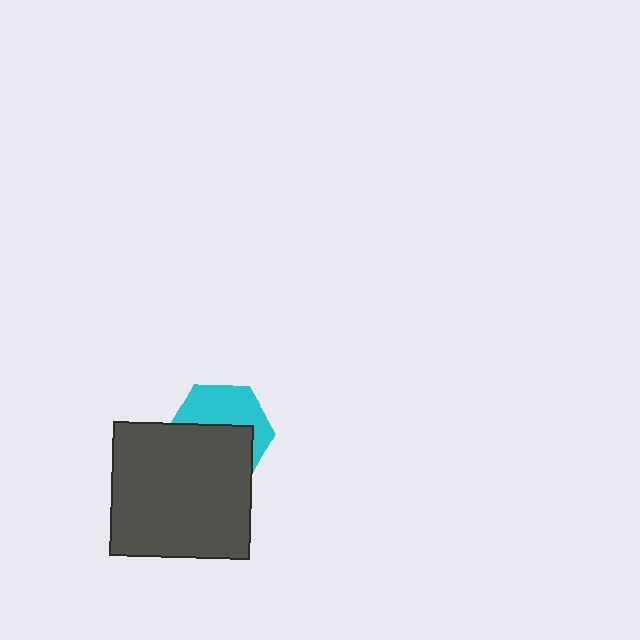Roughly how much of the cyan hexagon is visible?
About half of it is visible (roughly 46%).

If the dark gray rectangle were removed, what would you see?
You would see the complete cyan hexagon.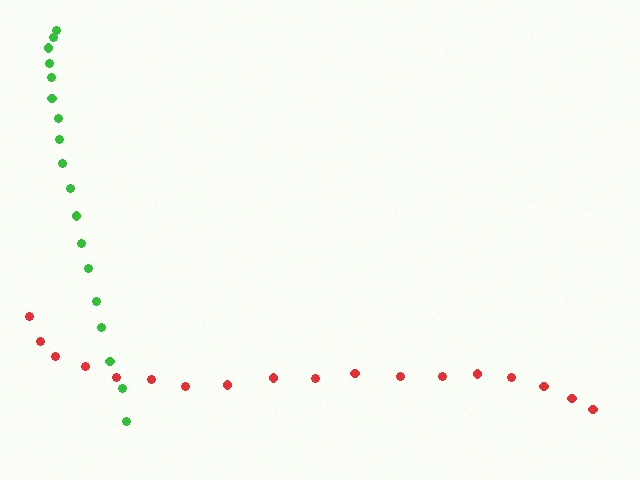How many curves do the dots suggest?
There are 2 distinct paths.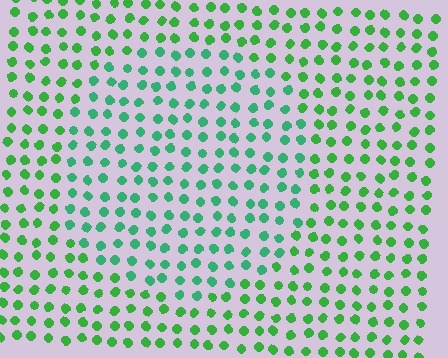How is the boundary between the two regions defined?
The boundary is defined purely by a slight shift in hue (about 27 degrees). Spacing, size, and orientation are identical on both sides.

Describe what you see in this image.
The image is filled with small green elements in a uniform arrangement. A circle-shaped region is visible where the elements are tinted to a slightly different hue, forming a subtle color boundary.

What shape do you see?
I see a circle.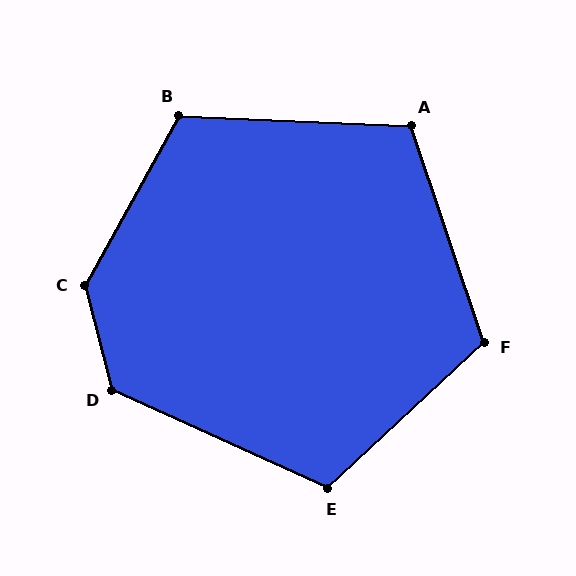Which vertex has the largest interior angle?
C, at approximately 136 degrees.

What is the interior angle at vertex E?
Approximately 113 degrees (obtuse).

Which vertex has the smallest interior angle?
A, at approximately 111 degrees.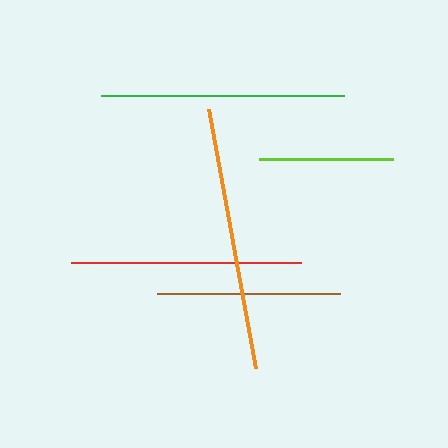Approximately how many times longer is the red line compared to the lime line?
The red line is approximately 1.7 times the length of the lime line.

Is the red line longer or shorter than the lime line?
The red line is longer than the lime line.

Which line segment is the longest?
The orange line is the longest at approximately 264 pixels.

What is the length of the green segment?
The green segment is approximately 243 pixels long.